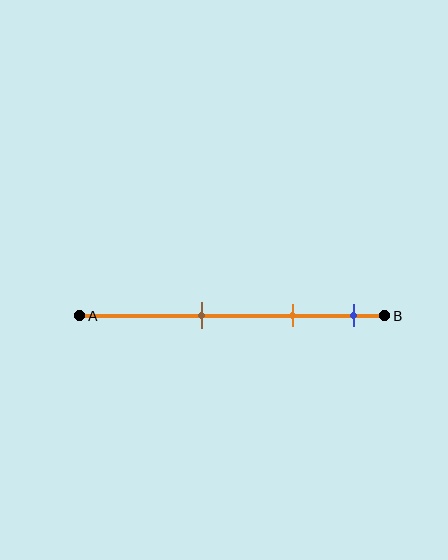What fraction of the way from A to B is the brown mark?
The brown mark is approximately 40% (0.4) of the way from A to B.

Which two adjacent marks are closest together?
The orange and blue marks are the closest adjacent pair.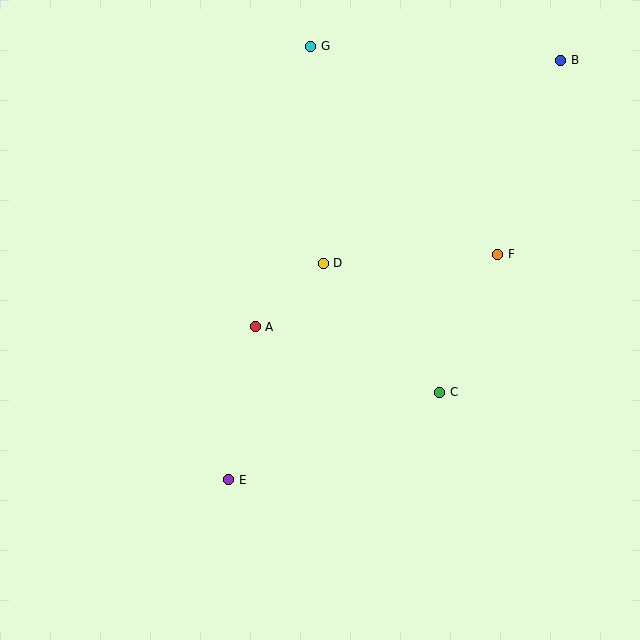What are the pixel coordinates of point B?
Point B is at (561, 60).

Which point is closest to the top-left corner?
Point G is closest to the top-left corner.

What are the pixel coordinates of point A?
Point A is at (255, 327).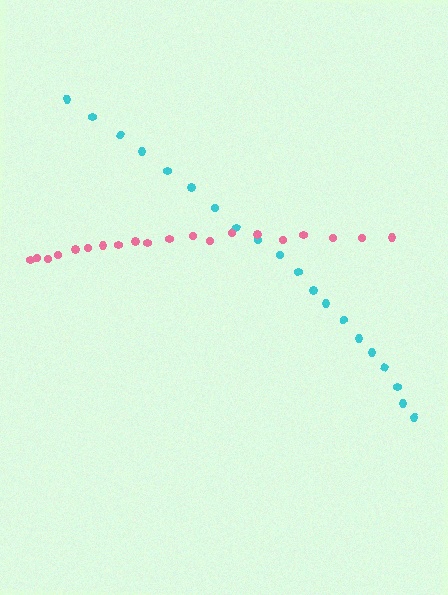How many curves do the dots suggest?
There are 2 distinct paths.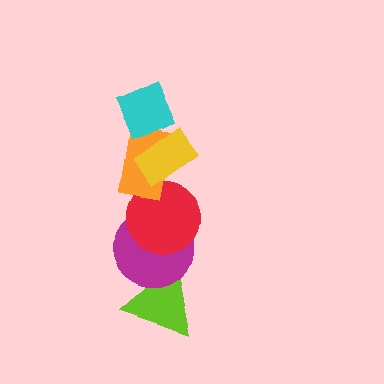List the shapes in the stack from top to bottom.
From top to bottom: the cyan diamond, the yellow rectangle, the orange rectangle, the red circle, the magenta circle, the lime triangle.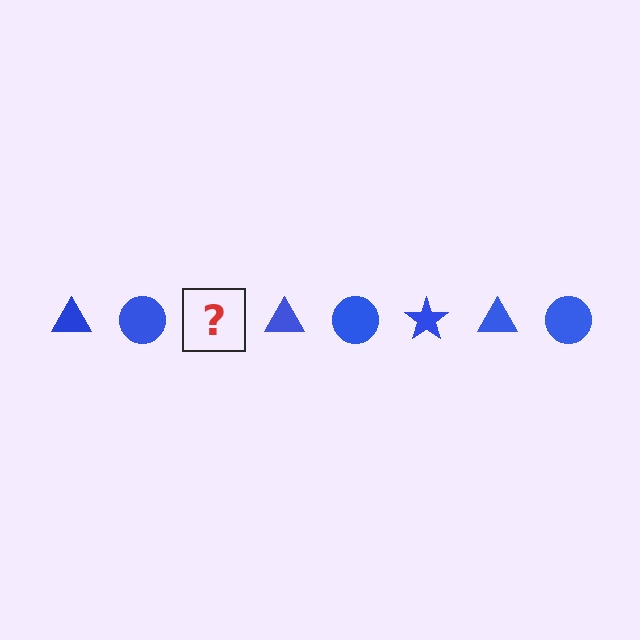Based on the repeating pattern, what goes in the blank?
The blank should be a blue star.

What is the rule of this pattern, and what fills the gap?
The rule is that the pattern cycles through triangle, circle, star shapes in blue. The gap should be filled with a blue star.